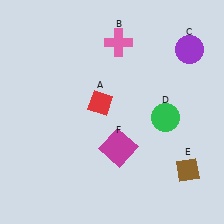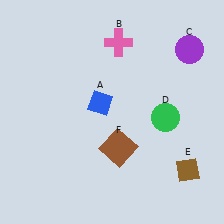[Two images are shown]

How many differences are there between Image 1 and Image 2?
There are 2 differences between the two images.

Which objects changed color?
A changed from red to blue. F changed from magenta to brown.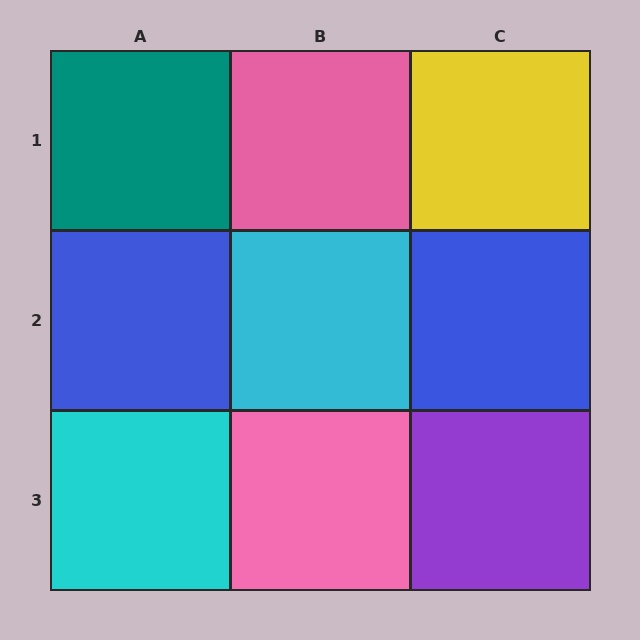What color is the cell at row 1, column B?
Pink.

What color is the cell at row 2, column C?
Blue.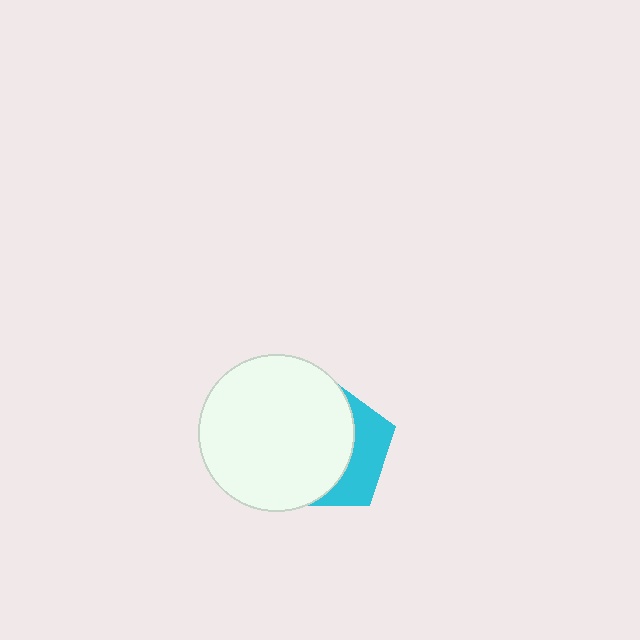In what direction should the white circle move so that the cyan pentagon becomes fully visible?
The white circle should move left. That is the shortest direction to clear the overlap and leave the cyan pentagon fully visible.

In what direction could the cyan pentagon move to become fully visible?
The cyan pentagon could move right. That would shift it out from behind the white circle entirely.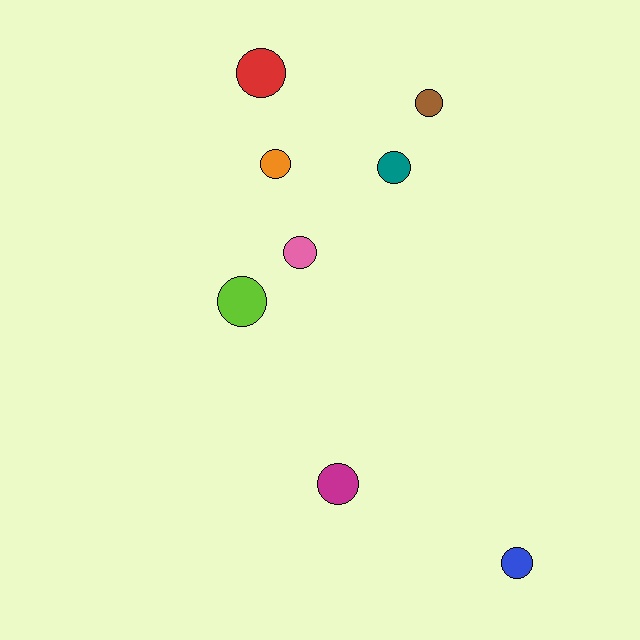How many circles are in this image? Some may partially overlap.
There are 8 circles.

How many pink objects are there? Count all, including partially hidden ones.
There is 1 pink object.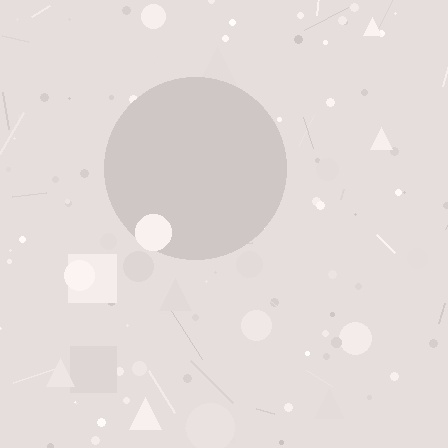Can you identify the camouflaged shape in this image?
The camouflaged shape is a circle.